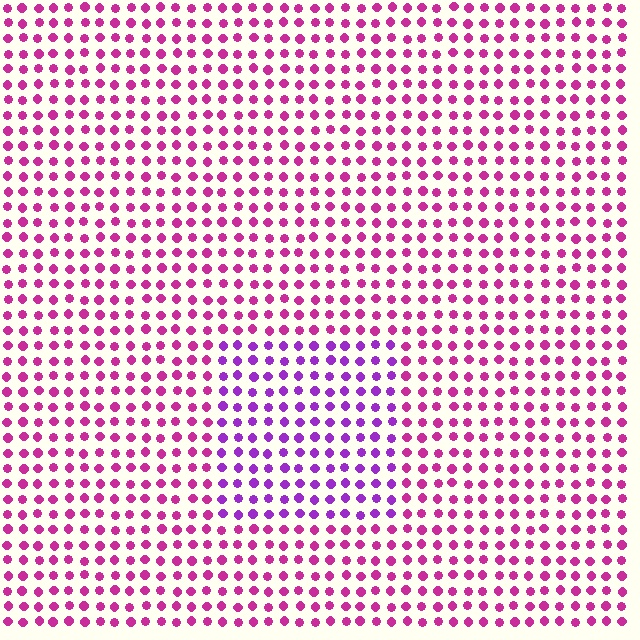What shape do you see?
I see a rectangle.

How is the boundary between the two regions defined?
The boundary is defined purely by a slight shift in hue (about 35 degrees). Spacing, size, and orientation are identical on both sides.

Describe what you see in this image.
The image is filled with small magenta elements in a uniform arrangement. A rectangle-shaped region is visible where the elements are tinted to a slightly different hue, forming a subtle color boundary.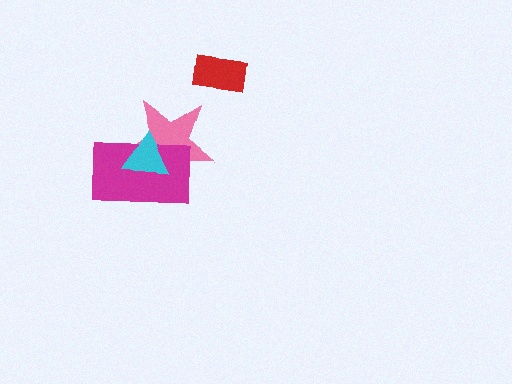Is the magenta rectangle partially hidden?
Yes, it is partially covered by another shape.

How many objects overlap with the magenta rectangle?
2 objects overlap with the magenta rectangle.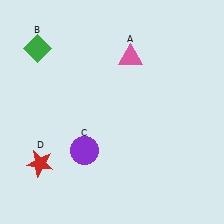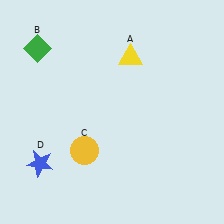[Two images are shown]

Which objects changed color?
A changed from pink to yellow. C changed from purple to yellow. D changed from red to blue.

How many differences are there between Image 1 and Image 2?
There are 3 differences between the two images.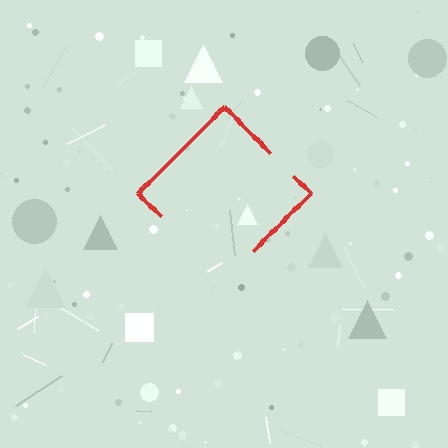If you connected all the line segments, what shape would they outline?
They would outline a diamond.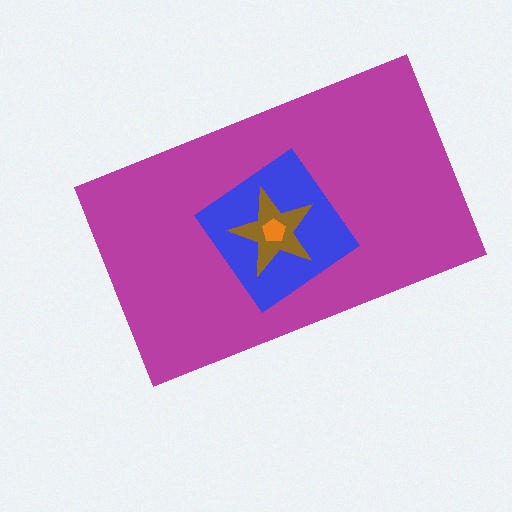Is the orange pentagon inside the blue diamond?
Yes.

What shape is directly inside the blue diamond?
The brown star.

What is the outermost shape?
The magenta rectangle.